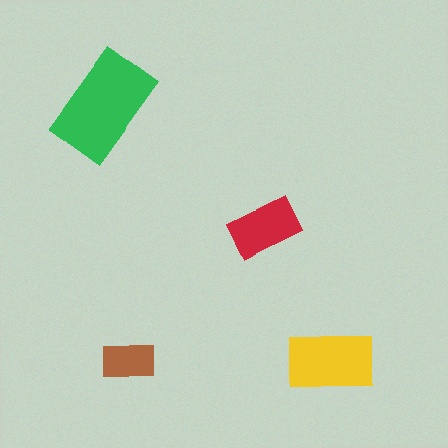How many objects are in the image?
There are 4 objects in the image.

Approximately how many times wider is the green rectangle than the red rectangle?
About 1.5 times wider.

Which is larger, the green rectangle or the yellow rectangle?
The green one.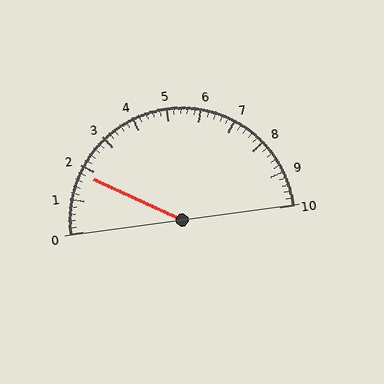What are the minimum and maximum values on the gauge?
The gauge ranges from 0 to 10.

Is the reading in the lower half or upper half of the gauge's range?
The reading is in the lower half of the range (0 to 10).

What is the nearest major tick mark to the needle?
The nearest major tick mark is 2.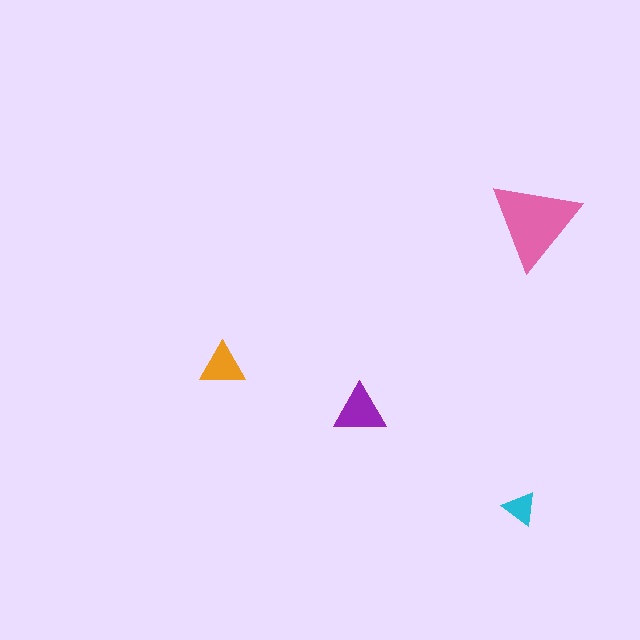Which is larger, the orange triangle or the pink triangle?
The pink one.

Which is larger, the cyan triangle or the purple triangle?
The purple one.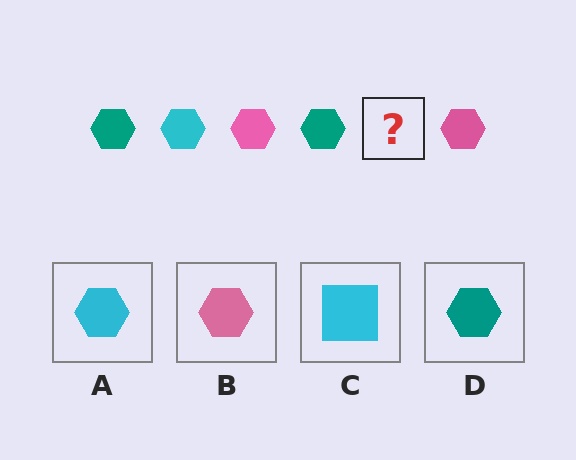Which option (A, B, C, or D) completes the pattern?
A.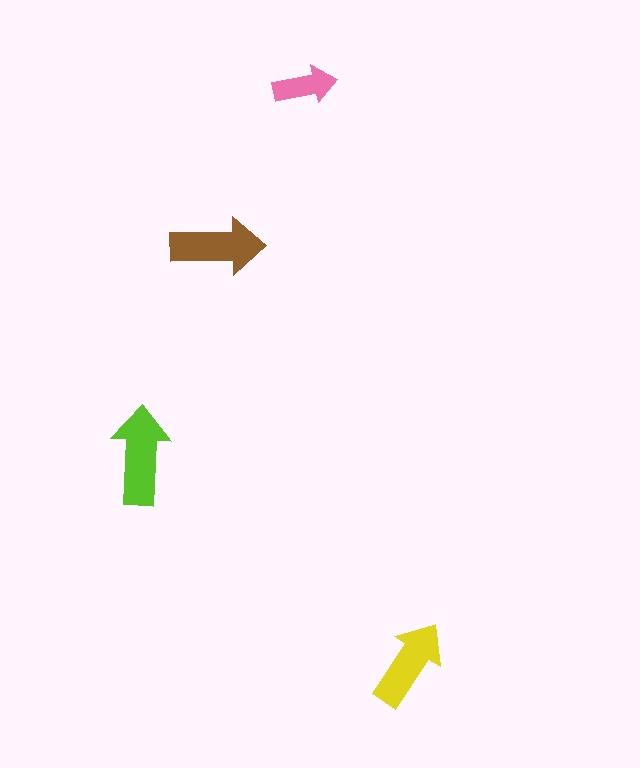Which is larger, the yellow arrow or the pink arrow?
The yellow one.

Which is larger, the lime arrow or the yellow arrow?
The lime one.